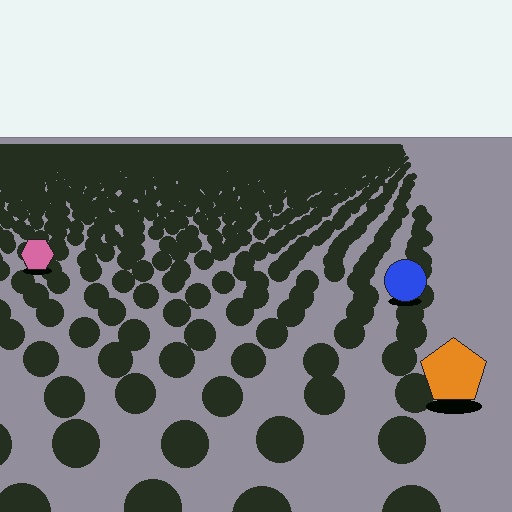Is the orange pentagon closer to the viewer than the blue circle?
Yes. The orange pentagon is closer — you can tell from the texture gradient: the ground texture is coarser near it.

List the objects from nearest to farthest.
From nearest to farthest: the orange pentagon, the blue circle, the pink hexagon.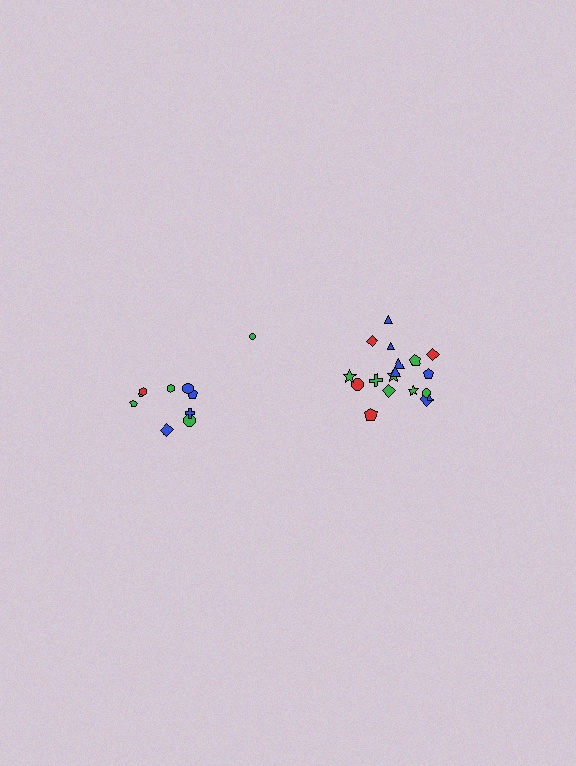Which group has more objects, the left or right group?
The right group.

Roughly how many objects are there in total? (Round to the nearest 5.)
Roughly 30 objects in total.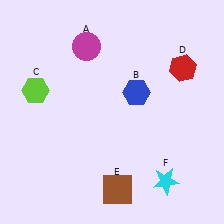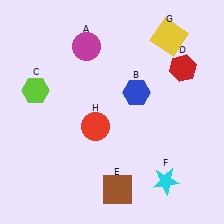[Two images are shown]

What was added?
A yellow square (G), a red circle (H) were added in Image 2.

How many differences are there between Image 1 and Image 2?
There are 2 differences between the two images.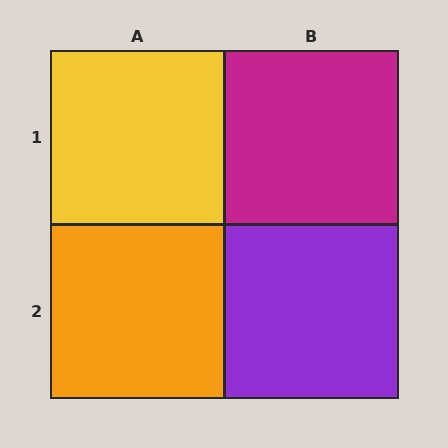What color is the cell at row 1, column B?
Magenta.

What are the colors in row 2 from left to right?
Orange, purple.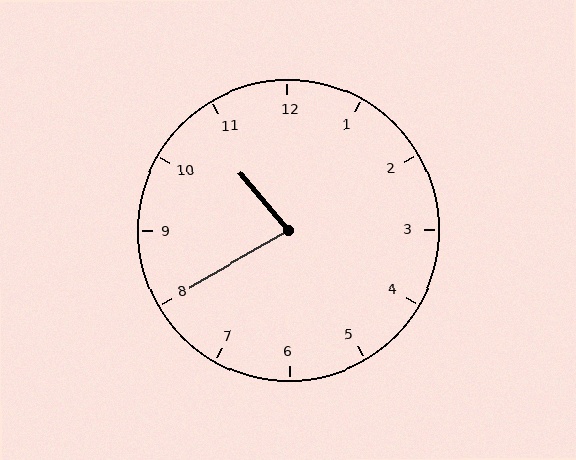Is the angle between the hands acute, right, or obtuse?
It is acute.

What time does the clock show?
10:40.